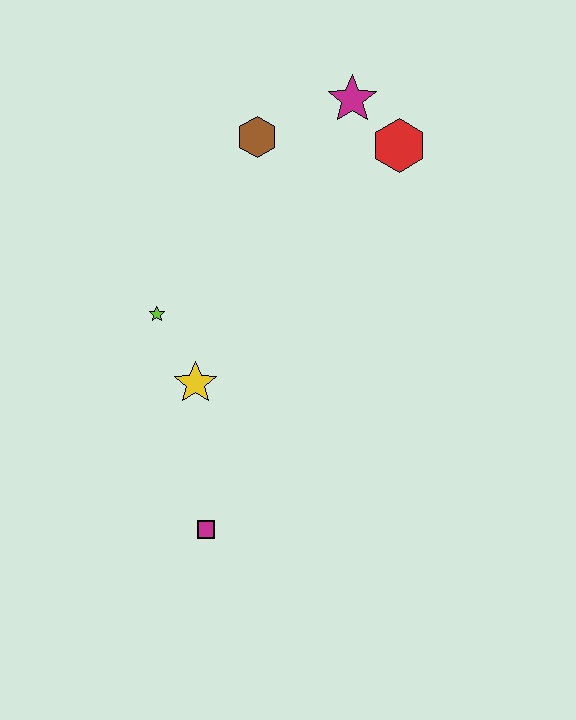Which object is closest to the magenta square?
The yellow star is closest to the magenta square.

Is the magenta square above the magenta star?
No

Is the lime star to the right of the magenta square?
No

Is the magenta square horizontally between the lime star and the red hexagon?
Yes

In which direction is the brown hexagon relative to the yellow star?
The brown hexagon is above the yellow star.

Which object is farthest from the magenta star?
The magenta square is farthest from the magenta star.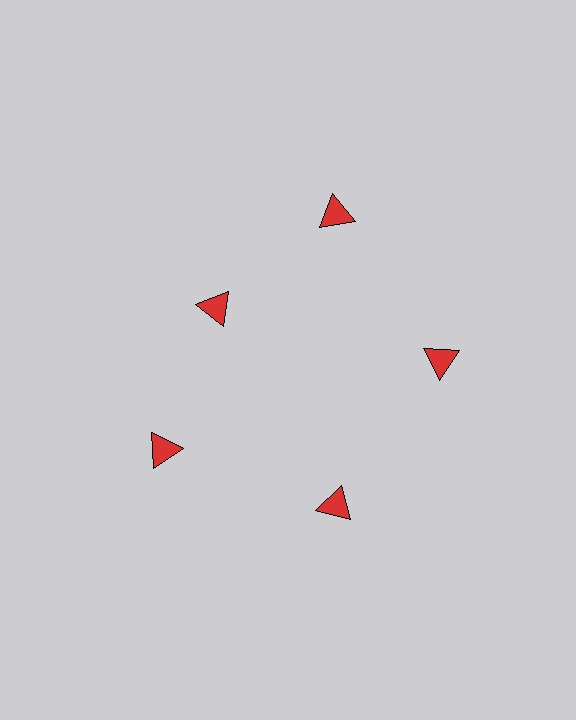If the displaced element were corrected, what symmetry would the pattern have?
It would have 5-fold rotational symmetry — the pattern would map onto itself every 72 degrees.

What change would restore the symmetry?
The symmetry would be restored by moving it outward, back onto the ring so that all 5 triangles sit at equal angles and equal distance from the center.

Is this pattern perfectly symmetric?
No. The 5 red triangles are arranged in a ring, but one element near the 10 o'clock position is pulled inward toward the center, breaking the 5-fold rotational symmetry.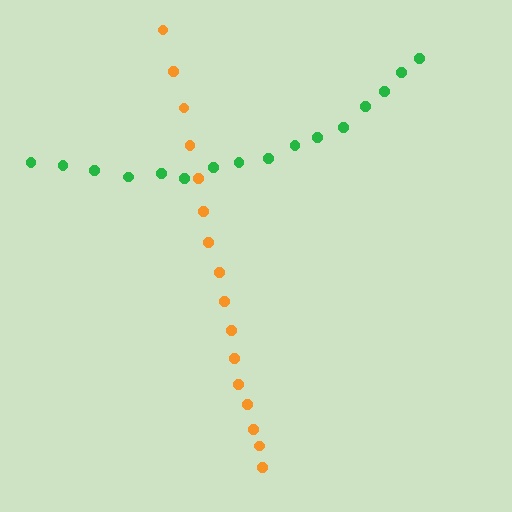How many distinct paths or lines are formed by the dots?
There are 2 distinct paths.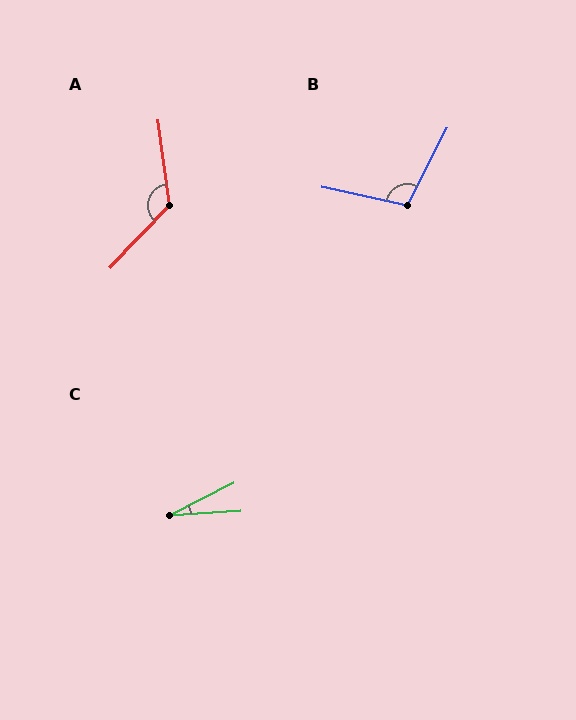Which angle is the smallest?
C, at approximately 23 degrees.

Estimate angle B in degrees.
Approximately 105 degrees.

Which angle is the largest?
A, at approximately 129 degrees.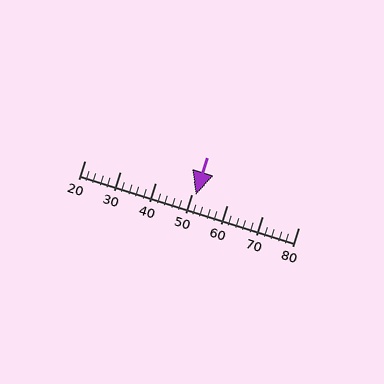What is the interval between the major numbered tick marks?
The major tick marks are spaced 10 units apart.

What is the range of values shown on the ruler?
The ruler shows values from 20 to 80.